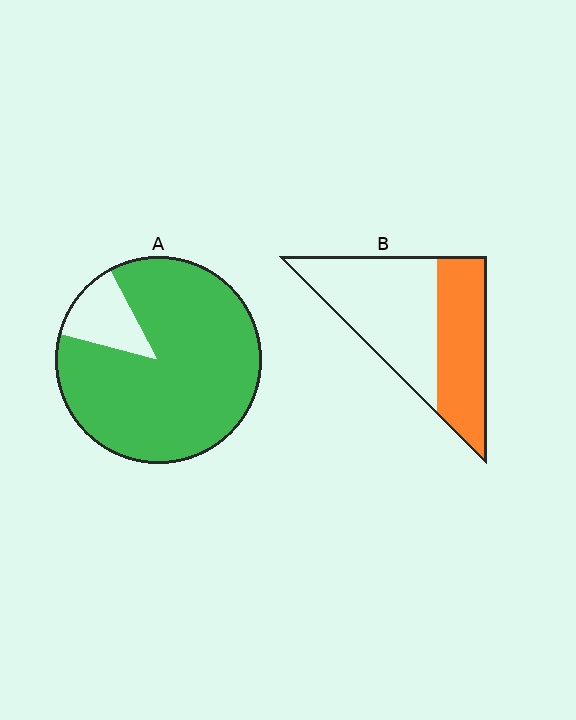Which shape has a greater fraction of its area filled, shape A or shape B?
Shape A.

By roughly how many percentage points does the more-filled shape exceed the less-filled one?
By roughly 45 percentage points (A over B).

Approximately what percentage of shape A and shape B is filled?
A is approximately 85% and B is approximately 40%.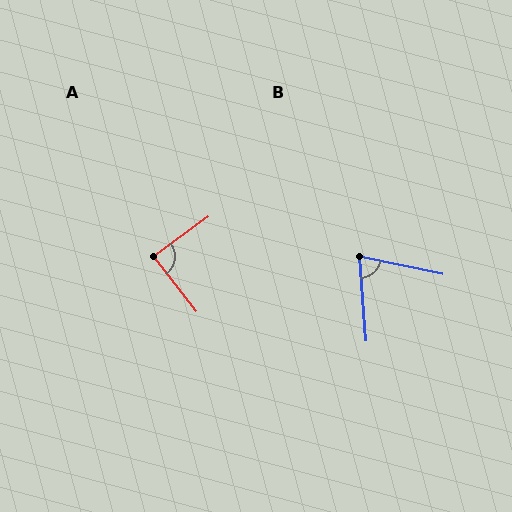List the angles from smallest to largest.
B (74°), A (88°).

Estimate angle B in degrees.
Approximately 74 degrees.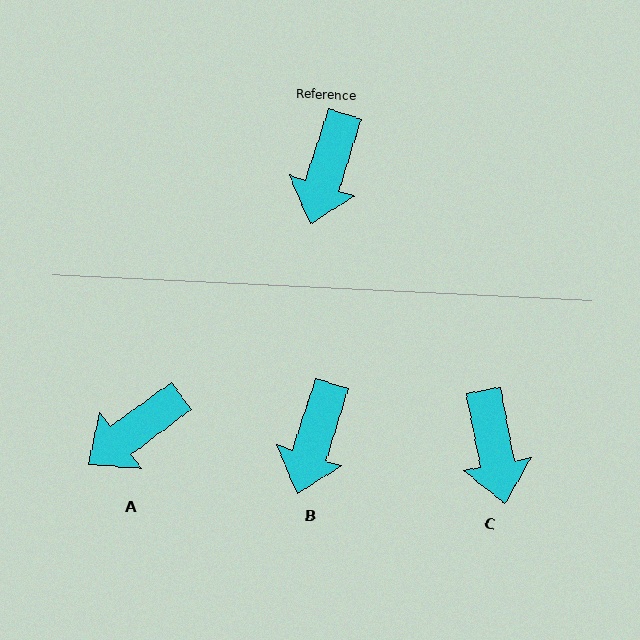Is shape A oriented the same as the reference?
No, it is off by about 36 degrees.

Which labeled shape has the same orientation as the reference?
B.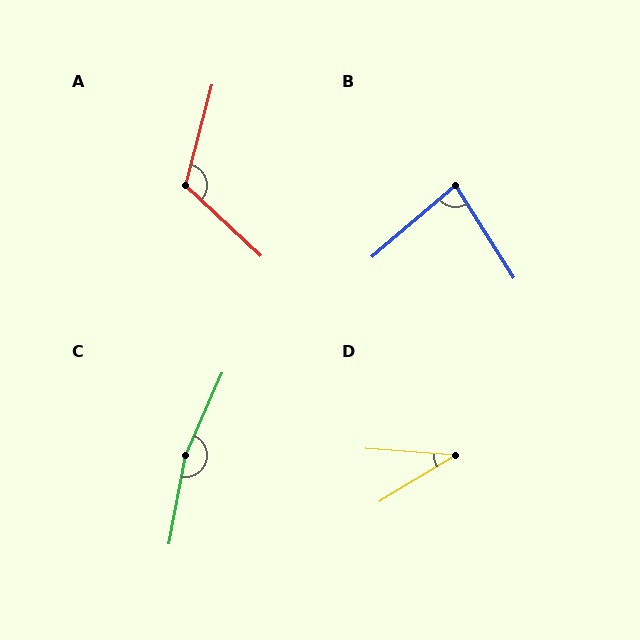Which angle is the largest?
C, at approximately 167 degrees.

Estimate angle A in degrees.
Approximately 118 degrees.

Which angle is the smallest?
D, at approximately 35 degrees.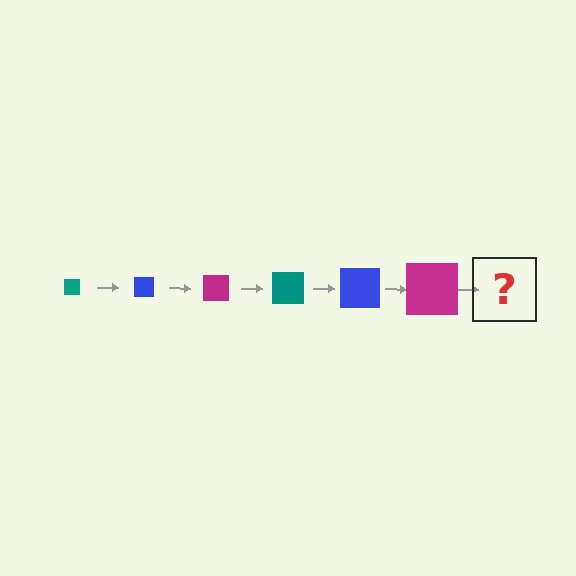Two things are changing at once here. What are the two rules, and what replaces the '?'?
The two rules are that the square grows larger each step and the color cycles through teal, blue, and magenta. The '?' should be a teal square, larger than the previous one.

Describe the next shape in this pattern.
It should be a teal square, larger than the previous one.